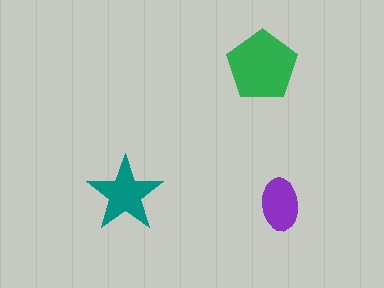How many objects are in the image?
There are 3 objects in the image.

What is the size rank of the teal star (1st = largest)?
2nd.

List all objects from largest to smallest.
The green pentagon, the teal star, the purple ellipse.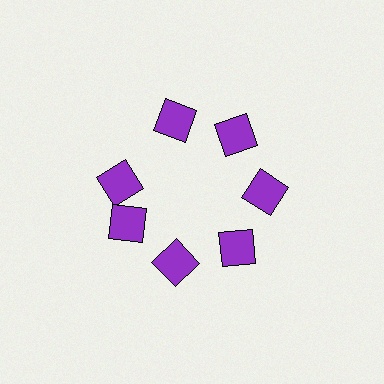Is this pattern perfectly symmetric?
No. The 7 purple diamonds are arranged in a ring, but one element near the 10 o'clock position is rotated out of alignment along the ring, breaking the 7-fold rotational symmetry.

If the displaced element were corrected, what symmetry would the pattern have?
It would have 7-fold rotational symmetry — the pattern would map onto itself every 51 degrees.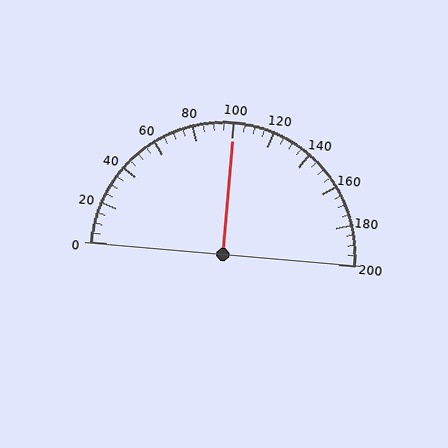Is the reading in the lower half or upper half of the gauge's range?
The reading is in the upper half of the range (0 to 200).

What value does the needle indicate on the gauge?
The needle indicates approximately 100.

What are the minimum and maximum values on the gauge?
The gauge ranges from 0 to 200.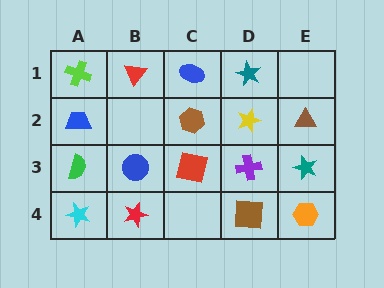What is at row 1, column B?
A red triangle.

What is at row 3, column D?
A purple cross.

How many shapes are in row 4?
4 shapes.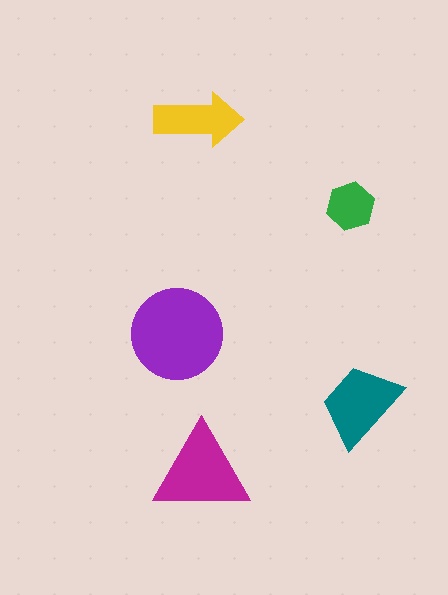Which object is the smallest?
The green hexagon.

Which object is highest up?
The yellow arrow is topmost.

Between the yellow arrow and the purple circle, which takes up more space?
The purple circle.